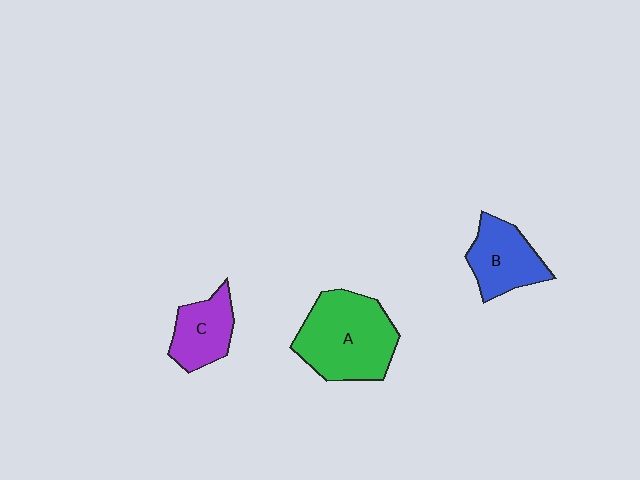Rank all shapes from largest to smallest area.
From largest to smallest: A (green), B (blue), C (purple).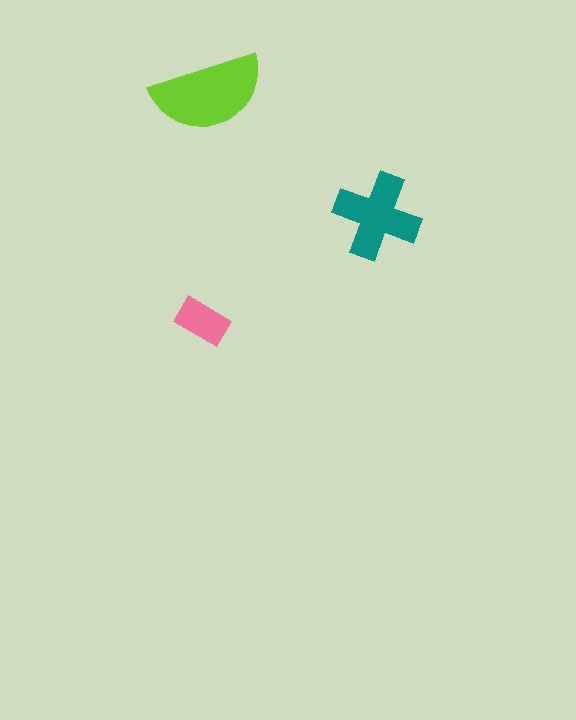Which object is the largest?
The lime semicircle.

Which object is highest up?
The lime semicircle is topmost.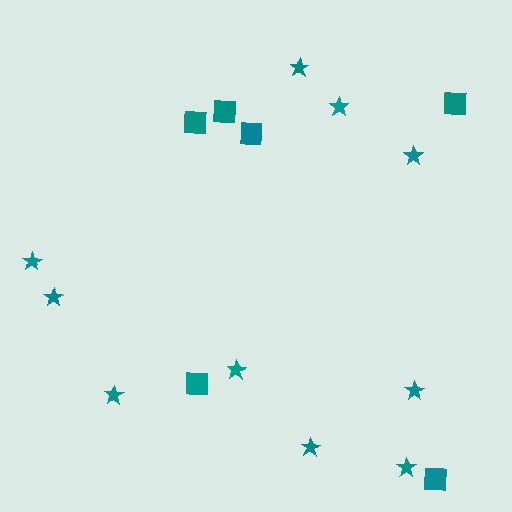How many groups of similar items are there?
There are 2 groups: one group of stars (10) and one group of squares (6).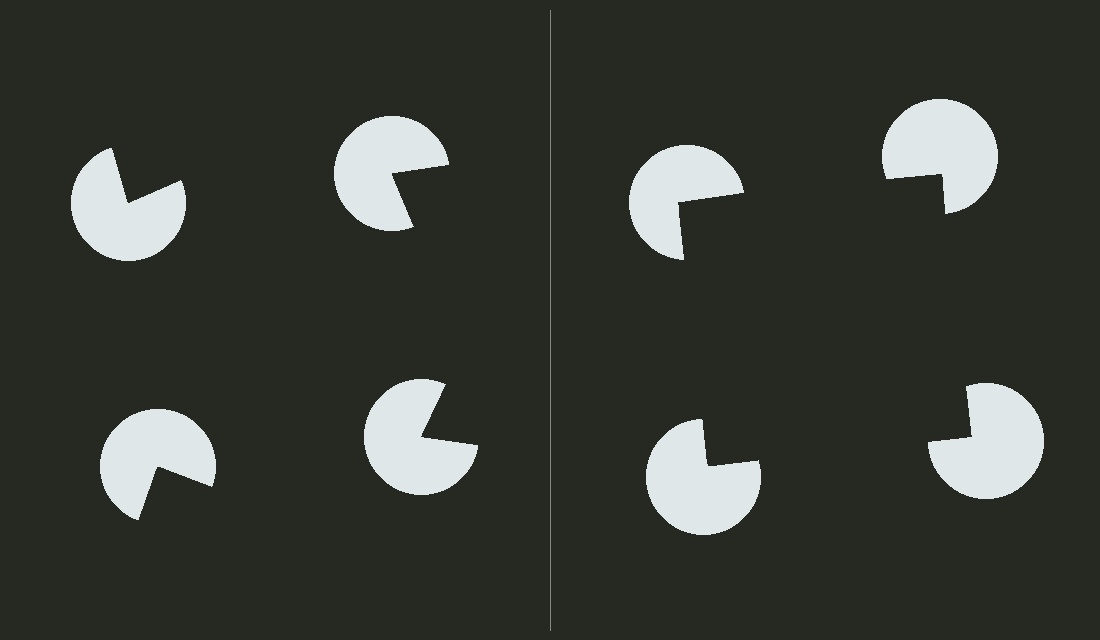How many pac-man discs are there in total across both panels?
8 — 4 on each side.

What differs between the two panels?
The pac-man discs are positioned identically on both sides; only the wedge orientations differ. On the right they align to a square; on the left they are misaligned.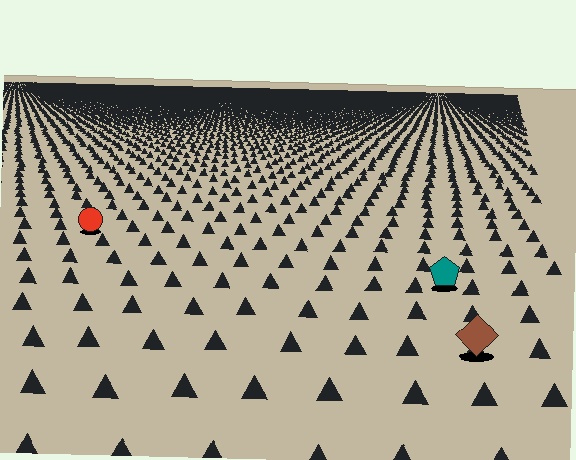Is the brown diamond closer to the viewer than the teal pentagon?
Yes. The brown diamond is closer — you can tell from the texture gradient: the ground texture is coarser near it.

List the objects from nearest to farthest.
From nearest to farthest: the brown diamond, the teal pentagon, the red circle.